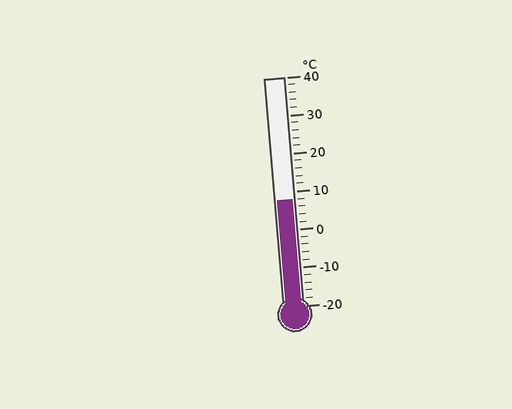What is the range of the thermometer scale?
The thermometer scale ranges from -20°C to 40°C.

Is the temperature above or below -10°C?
The temperature is above -10°C.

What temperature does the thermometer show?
The thermometer shows approximately 8°C.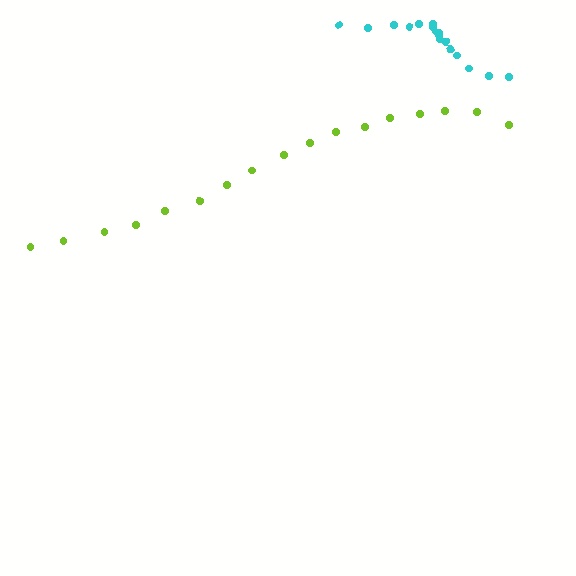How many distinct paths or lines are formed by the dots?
There are 2 distinct paths.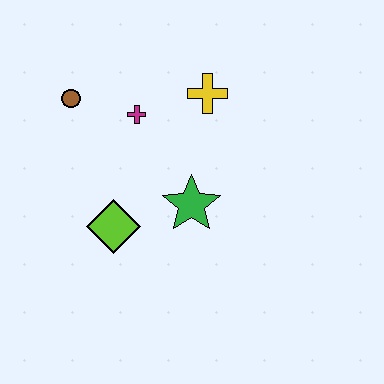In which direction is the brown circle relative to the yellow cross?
The brown circle is to the left of the yellow cross.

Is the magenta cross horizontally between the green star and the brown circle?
Yes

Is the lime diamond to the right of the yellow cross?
No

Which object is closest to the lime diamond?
The green star is closest to the lime diamond.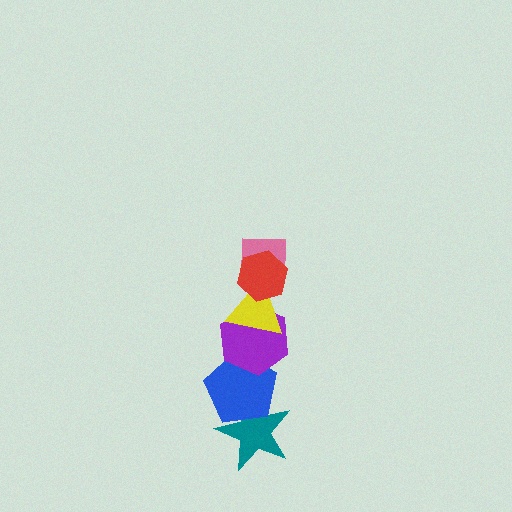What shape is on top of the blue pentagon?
The purple hexagon is on top of the blue pentagon.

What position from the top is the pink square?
The pink square is 2nd from the top.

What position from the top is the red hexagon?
The red hexagon is 1st from the top.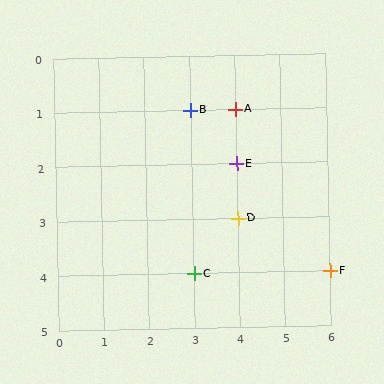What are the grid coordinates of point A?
Point A is at grid coordinates (4, 1).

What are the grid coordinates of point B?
Point B is at grid coordinates (3, 1).